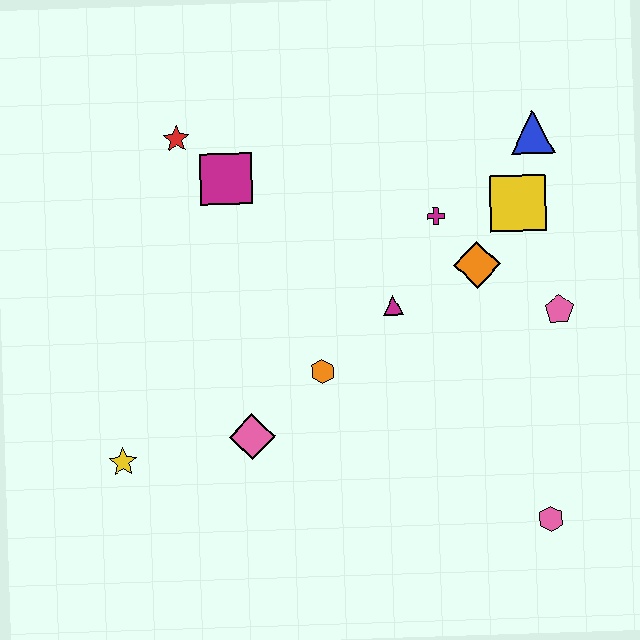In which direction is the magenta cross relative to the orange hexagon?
The magenta cross is above the orange hexagon.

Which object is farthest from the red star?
The pink hexagon is farthest from the red star.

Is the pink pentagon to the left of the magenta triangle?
No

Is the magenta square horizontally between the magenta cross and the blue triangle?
No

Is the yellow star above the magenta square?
No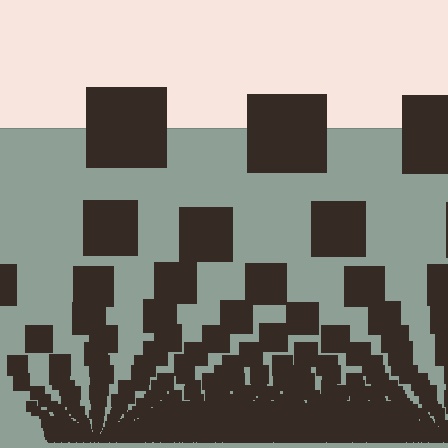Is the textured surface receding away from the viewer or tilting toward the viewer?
The surface appears to tilt toward the viewer. Texture elements get larger and sparser toward the top.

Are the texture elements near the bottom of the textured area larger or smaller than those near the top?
Smaller. The gradient is inverted — elements near the bottom are smaller and denser.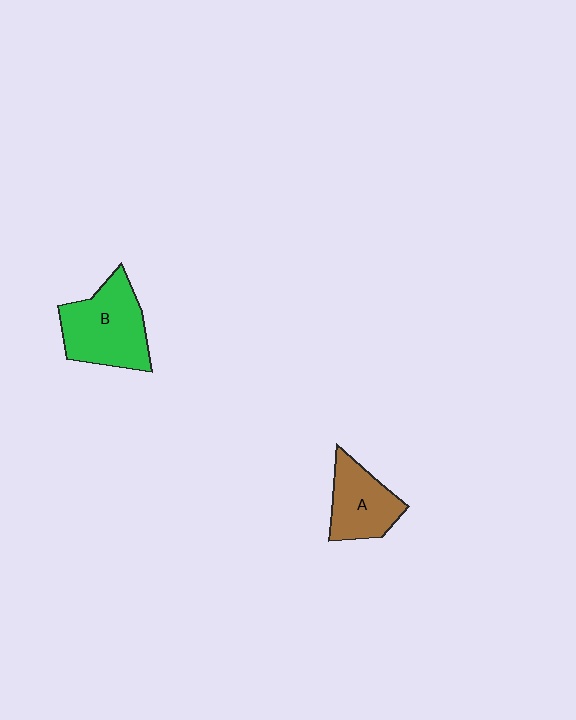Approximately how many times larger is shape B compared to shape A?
Approximately 1.4 times.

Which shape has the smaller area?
Shape A (brown).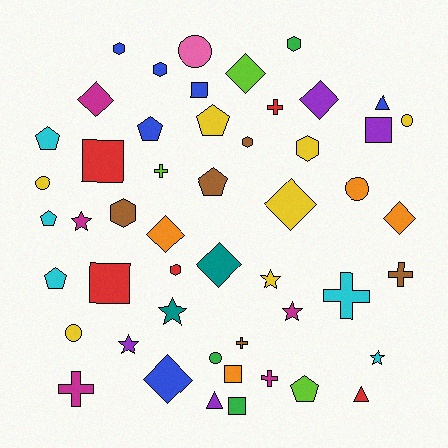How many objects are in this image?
There are 50 objects.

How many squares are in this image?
There are 6 squares.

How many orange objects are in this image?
There are 4 orange objects.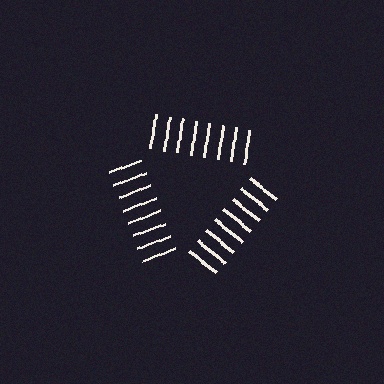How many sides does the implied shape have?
3 sides — the line-ends trace a triangle.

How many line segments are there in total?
24 — 8 along each of the 3 edges.